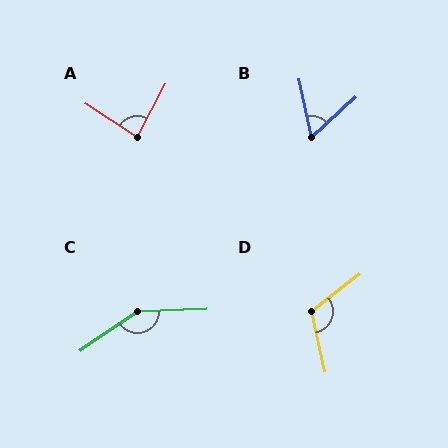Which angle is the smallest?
B, at approximately 60 degrees.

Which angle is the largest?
C, at approximately 148 degrees.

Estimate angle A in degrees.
Approximately 85 degrees.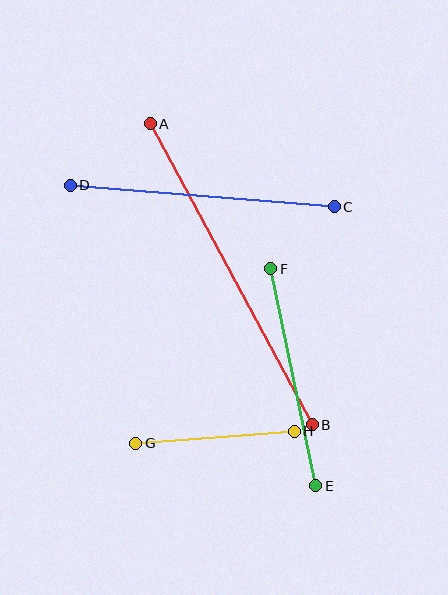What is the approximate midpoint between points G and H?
The midpoint is at approximately (215, 437) pixels.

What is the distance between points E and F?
The distance is approximately 222 pixels.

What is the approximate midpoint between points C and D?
The midpoint is at approximately (202, 196) pixels.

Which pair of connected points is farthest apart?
Points A and B are farthest apart.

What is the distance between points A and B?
The distance is approximately 342 pixels.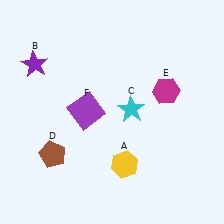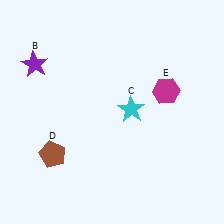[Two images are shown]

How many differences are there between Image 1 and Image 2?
There are 2 differences between the two images.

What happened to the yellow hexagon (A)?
The yellow hexagon (A) was removed in Image 2. It was in the bottom-right area of Image 1.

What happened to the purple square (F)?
The purple square (F) was removed in Image 2. It was in the top-left area of Image 1.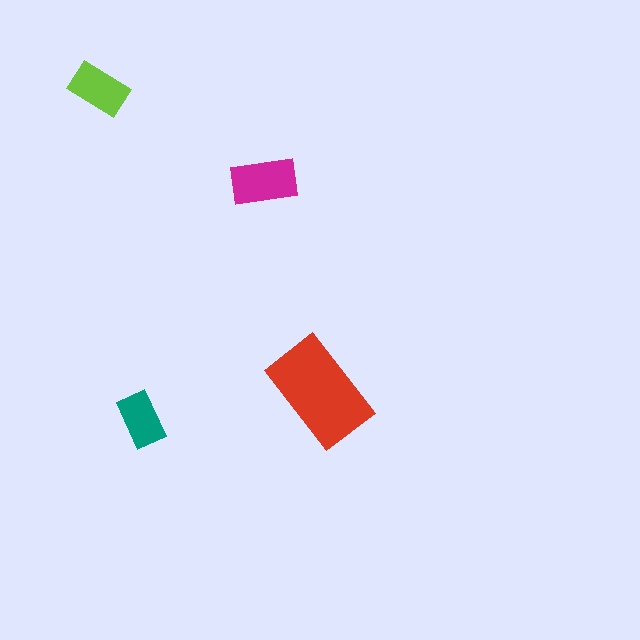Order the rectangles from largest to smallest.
the red one, the magenta one, the lime one, the teal one.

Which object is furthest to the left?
The lime rectangle is leftmost.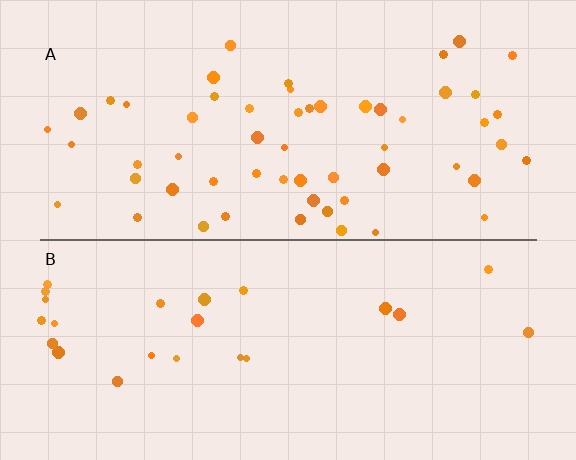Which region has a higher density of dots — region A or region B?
A (the top).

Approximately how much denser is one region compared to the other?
Approximately 2.4× — region A over region B.